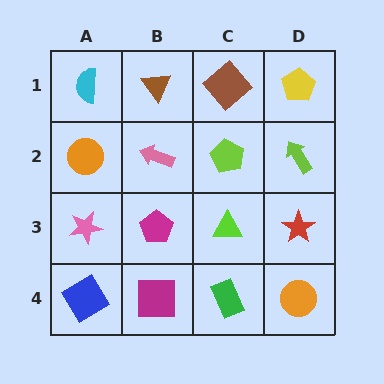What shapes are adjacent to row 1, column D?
A lime arrow (row 2, column D), a brown diamond (row 1, column C).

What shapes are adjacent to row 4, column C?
A lime triangle (row 3, column C), a magenta square (row 4, column B), an orange circle (row 4, column D).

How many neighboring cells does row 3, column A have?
3.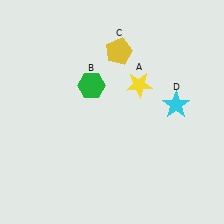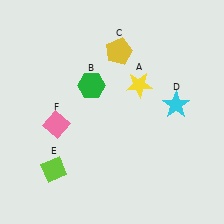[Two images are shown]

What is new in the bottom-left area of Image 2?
A pink diamond (F) was added in the bottom-left area of Image 2.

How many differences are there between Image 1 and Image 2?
There are 2 differences between the two images.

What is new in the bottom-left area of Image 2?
A lime diamond (E) was added in the bottom-left area of Image 2.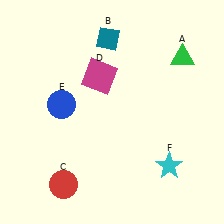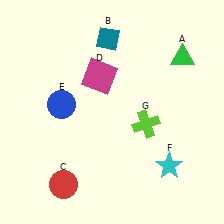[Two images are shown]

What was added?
A lime cross (G) was added in Image 2.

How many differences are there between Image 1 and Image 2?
There is 1 difference between the two images.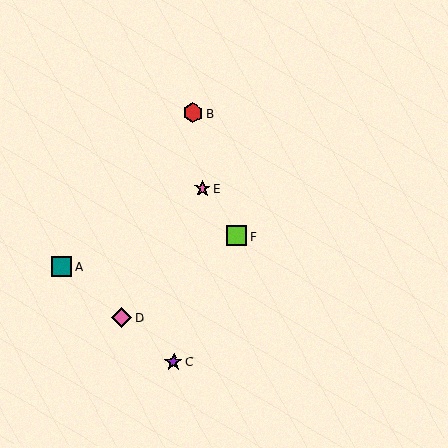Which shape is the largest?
The lime square (labeled F) is the largest.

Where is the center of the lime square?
The center of the lime square is at (236, 236).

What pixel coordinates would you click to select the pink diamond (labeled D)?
Click at (122, 318) to select the pink diamond D.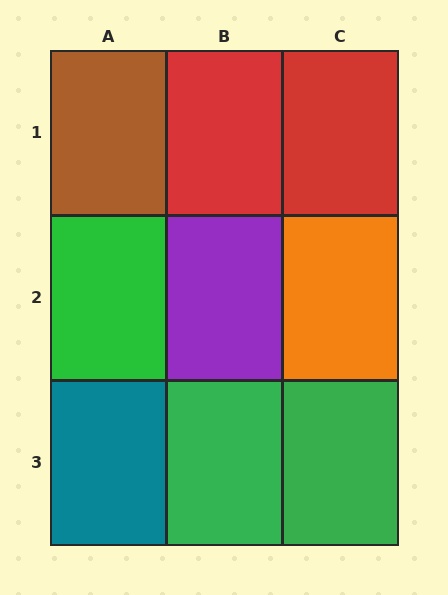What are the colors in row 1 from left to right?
Brown, red, red.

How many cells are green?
3 cells are green.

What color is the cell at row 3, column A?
Teal.